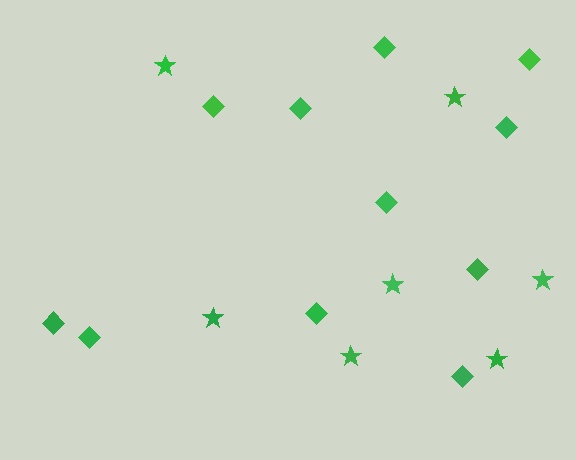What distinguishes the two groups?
There are 2 groups: one group of diamonds (11) and one group of stars (7).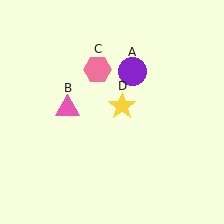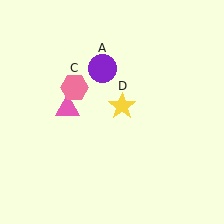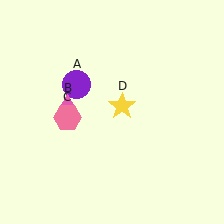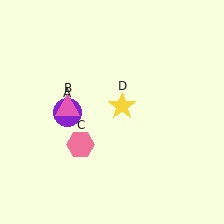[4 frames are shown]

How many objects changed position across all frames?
2 objects changed position: purple circle (object A), pink hexagon (object C).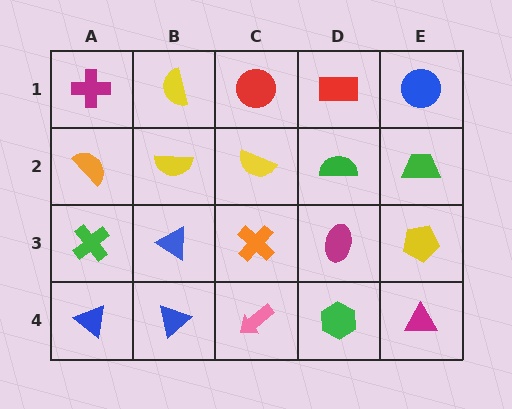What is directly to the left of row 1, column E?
A red rectangle.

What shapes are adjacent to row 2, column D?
A red rectangle (row 1, column D), a magenta ellipse (row 3, column D), a yellow semicircle (row 2, column C), a green trapezoid (row 2, column E).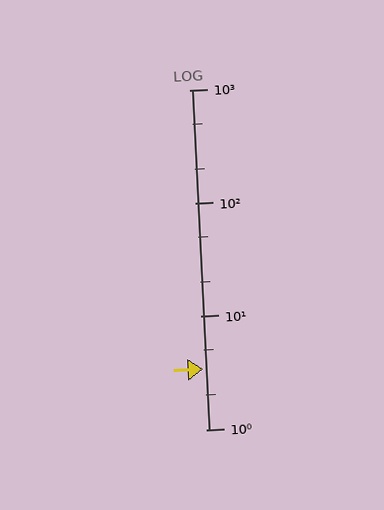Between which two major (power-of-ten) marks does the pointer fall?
The pointer is between 1 and 10.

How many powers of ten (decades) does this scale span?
The scale spans 3 decades, from 1 to 1000.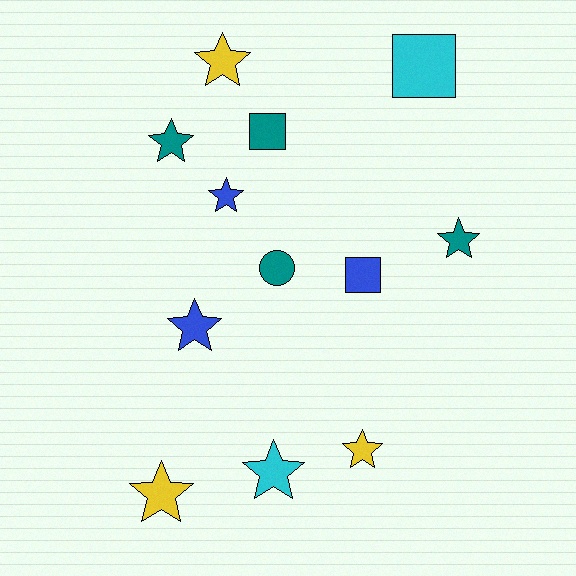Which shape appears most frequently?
Star, with 8 objects.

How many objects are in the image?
There are 12 objects.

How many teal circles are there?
There is 1 teal circle.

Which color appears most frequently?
Teal, with 4 objects.